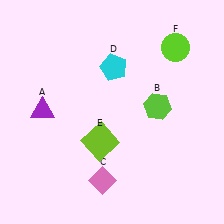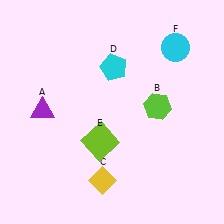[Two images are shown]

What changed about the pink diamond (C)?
In Image 1, C is pink. In Image 2, it changed to yellow.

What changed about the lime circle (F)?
In Image 1, F is lime. In Image 2, it changed to cyan.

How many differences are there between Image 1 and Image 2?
There are 2 differences between the two images.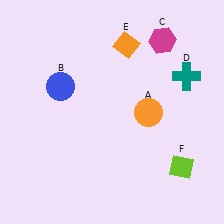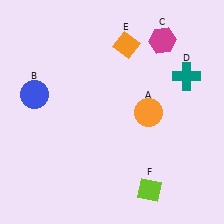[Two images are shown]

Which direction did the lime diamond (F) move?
The lime diamond (F) moved left.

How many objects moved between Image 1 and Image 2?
2 objects moved between the two images.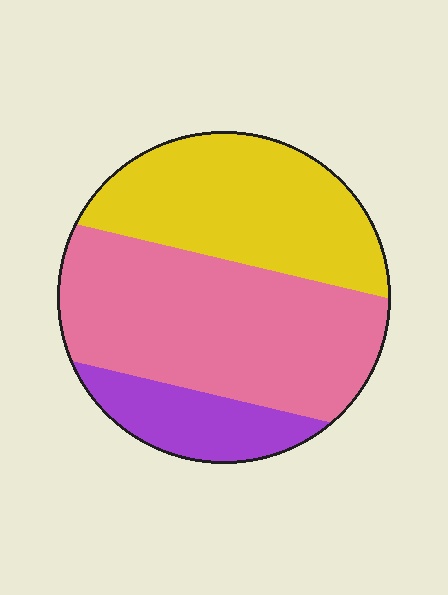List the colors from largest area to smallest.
From largest to smallest: pink, yellow, purple.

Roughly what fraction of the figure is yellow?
Yellow takes up about three eighths (3/8) of the figure.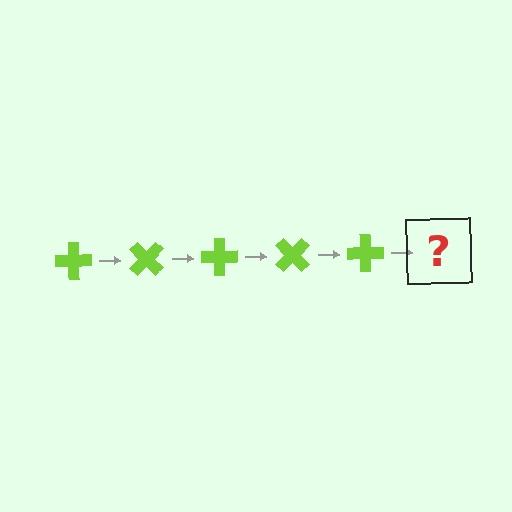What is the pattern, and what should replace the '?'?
The pattern is that the cross rotates 45 degrees each step. The '?' should be a lime cross rotated 225 degrees.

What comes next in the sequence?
The next element should be a lime cross rotated 225 degrees.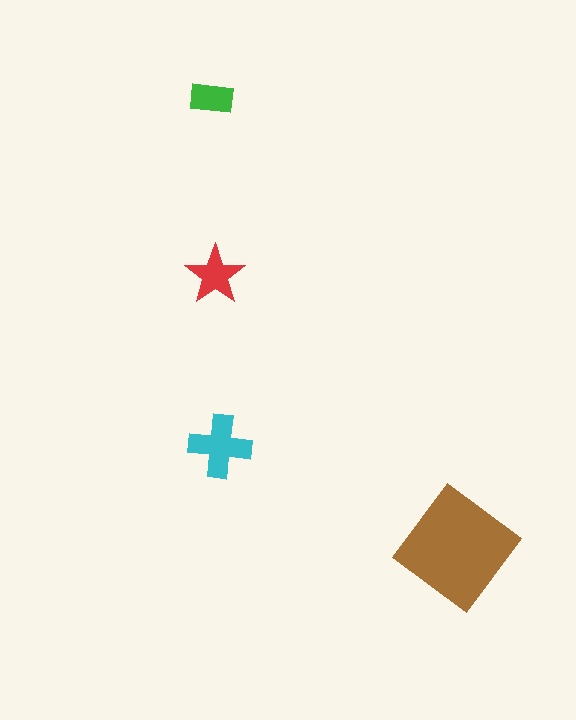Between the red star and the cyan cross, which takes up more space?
The cyan cross.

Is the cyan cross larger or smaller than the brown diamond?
Smaller.